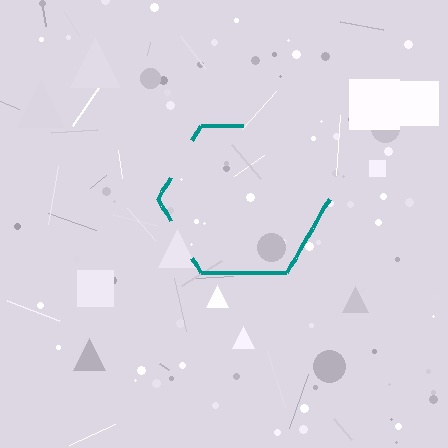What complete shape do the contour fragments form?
The contour fragments form a hexagon.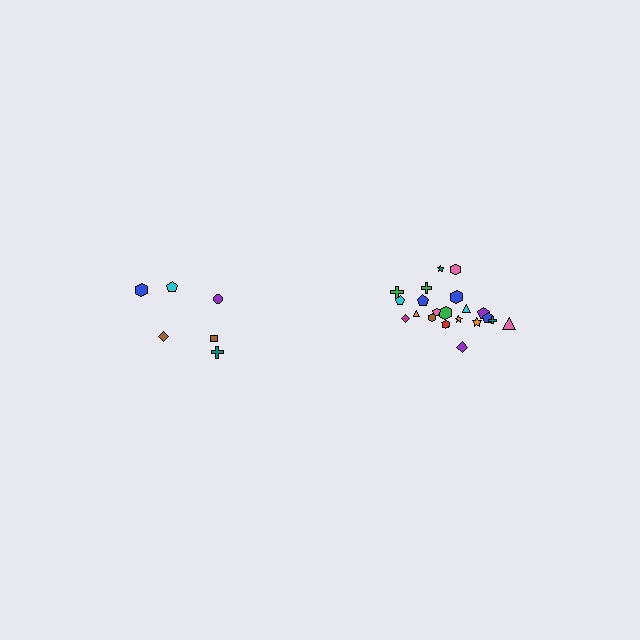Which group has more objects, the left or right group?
The right group.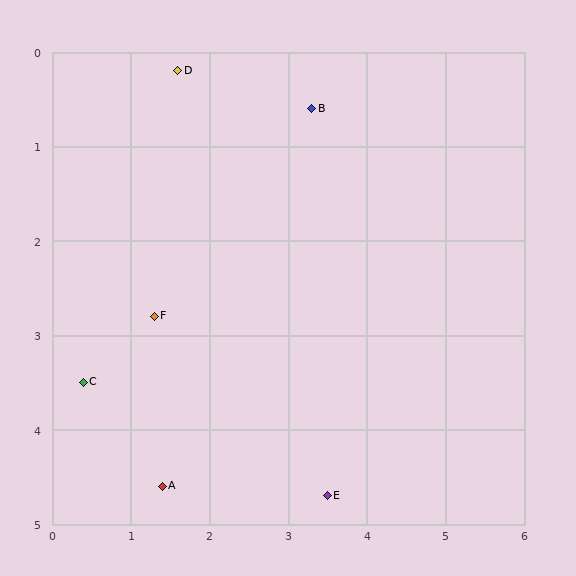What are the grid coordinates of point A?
Point A is at approximately (1.4, 4.6).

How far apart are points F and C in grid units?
Points F and C are about 1.1 grid units apart.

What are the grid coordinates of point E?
Point E is at approximately (3.5, 4.7).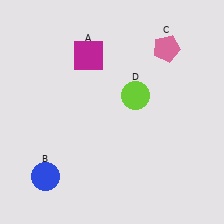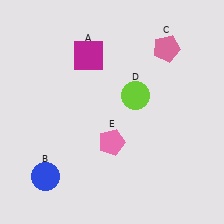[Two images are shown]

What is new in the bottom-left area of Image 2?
A pink pentagon (E) was added in the bottom-left area of Image 2.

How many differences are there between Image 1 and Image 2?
There is 1 difference between the two images.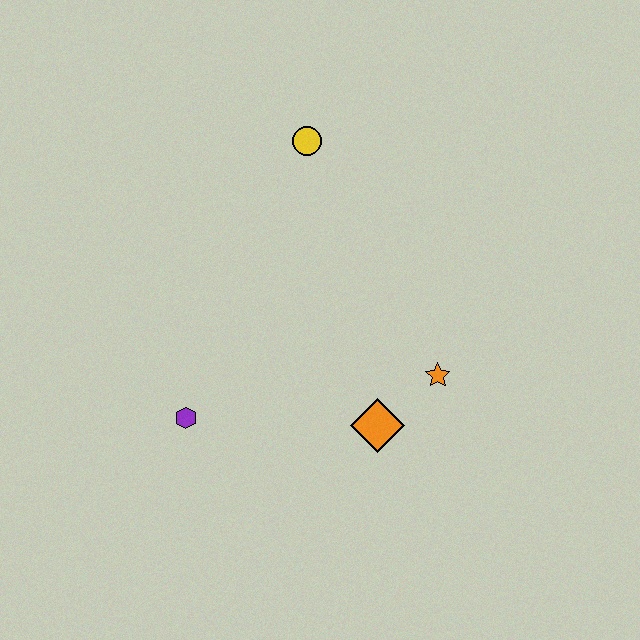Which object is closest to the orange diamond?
The orange star is closest to the orange diamond.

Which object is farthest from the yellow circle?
The purple hexagon is farthest from the yellow circle.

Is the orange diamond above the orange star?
No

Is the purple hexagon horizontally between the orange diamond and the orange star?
No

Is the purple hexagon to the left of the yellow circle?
Yes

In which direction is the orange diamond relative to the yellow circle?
The orange diamond is below the yellow circle.